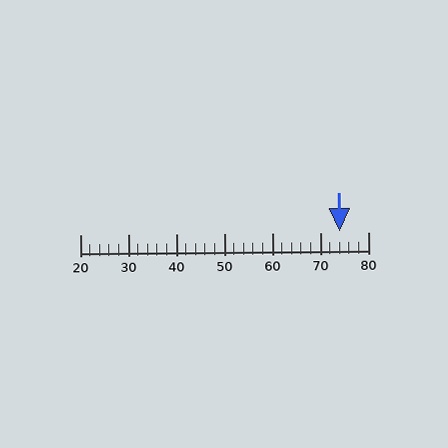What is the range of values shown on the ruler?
The ruler shows values from 20 to 80.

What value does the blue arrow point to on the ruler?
The blue arrow points to approximately 74.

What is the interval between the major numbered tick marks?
The major tick marks are spaced 10 units apart.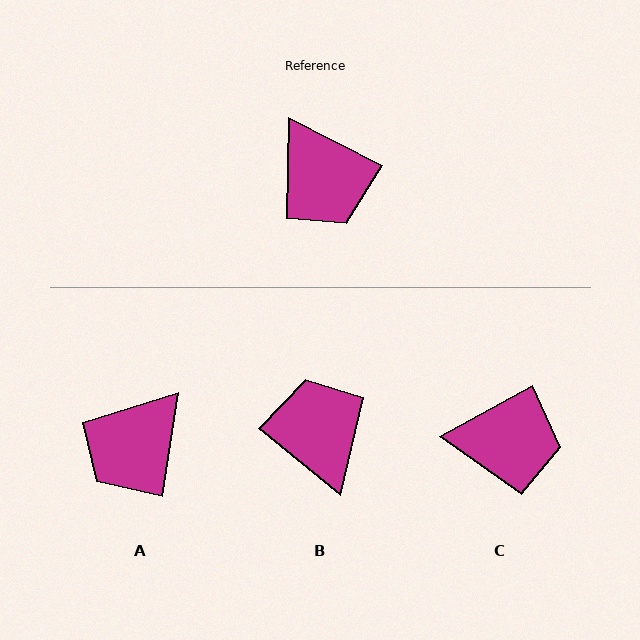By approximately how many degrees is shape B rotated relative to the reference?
Approximately 168 degrees counter-clockwise.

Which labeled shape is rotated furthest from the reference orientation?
B, about 168 degrees away.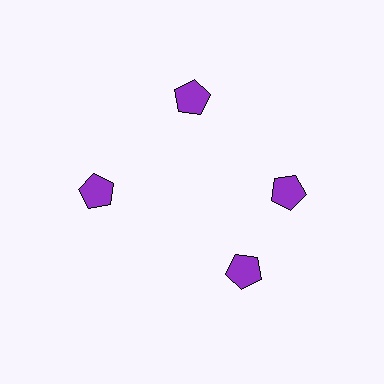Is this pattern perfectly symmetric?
No. The 4 purple pentagons are arranged in a ring, but one element near the 6 o'clock position is rotated out of alignment along the ring, breaking the 4-fold rotational symmetry.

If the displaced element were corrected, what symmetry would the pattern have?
It would have 4-fold rotational symmetry — the pattern would map onto itself every 90 degrees.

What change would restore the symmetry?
The symmetry would be restored by rotating it back into even spacing with its neighbors so that all 4 pentagons sit at equal angles and equal distance from the center.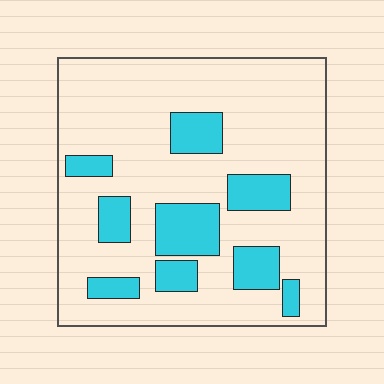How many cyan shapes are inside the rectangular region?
9.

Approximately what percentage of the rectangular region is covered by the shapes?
Approximately 20%.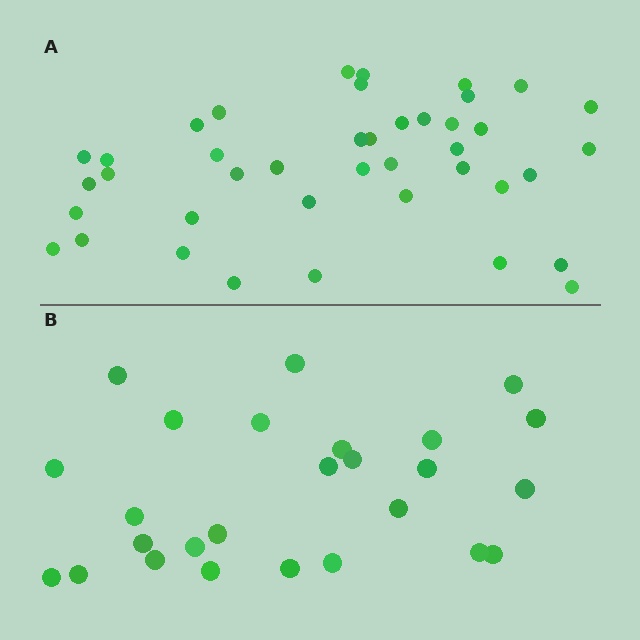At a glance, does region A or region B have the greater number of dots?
Region A (the top region) has more dots.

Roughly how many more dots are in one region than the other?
Region A has approximately 15 more dots than region B.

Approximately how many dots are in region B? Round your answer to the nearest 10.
About 30 dots. (The exact count is 26, which rounds to 30.)